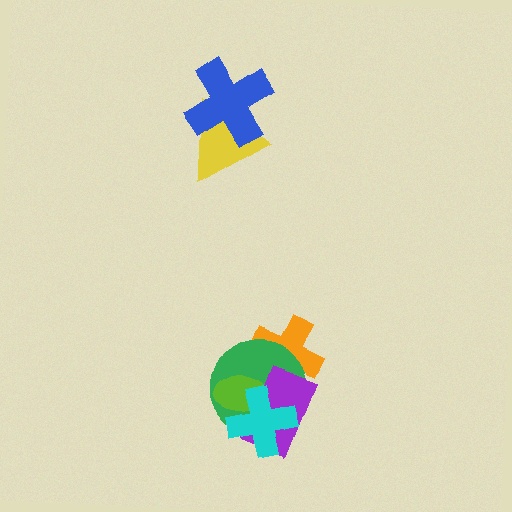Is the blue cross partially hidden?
No, no other shape covers it.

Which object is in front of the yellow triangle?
The blue cross is in front of the yellow triangle.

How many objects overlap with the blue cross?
1 object overlaps with the blue cross.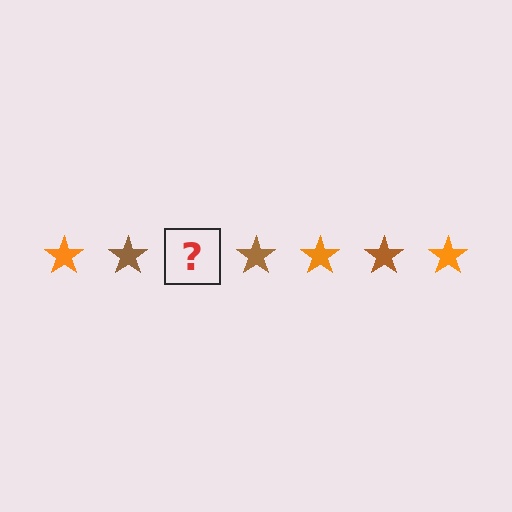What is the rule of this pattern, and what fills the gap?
The rule is that the pattern cycles through orange, brown stars. The gap should be filled with an orange star.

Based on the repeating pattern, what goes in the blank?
The blank should be an orange star.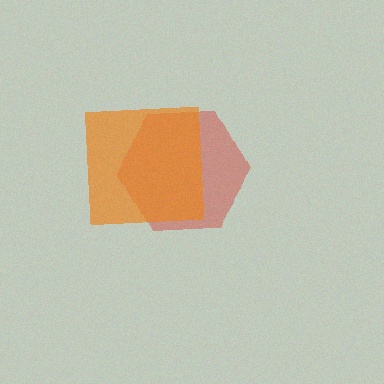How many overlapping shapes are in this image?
There are 2 overlapping shapes in the image.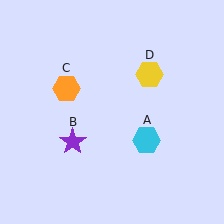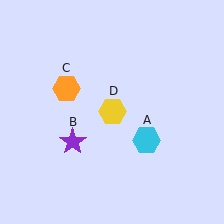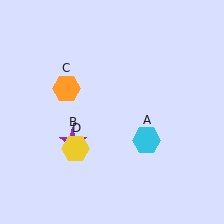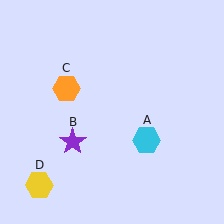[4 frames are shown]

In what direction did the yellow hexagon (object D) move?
The yellow hexagon (object D) moved down and to the left.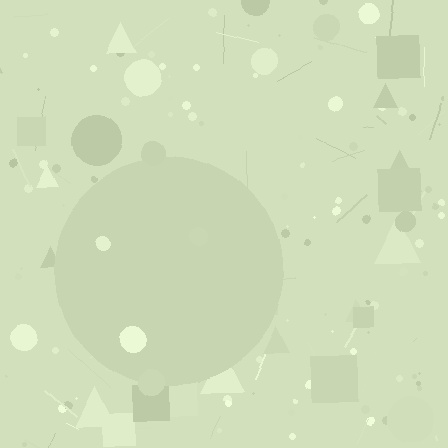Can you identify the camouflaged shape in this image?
The camouflaged shape is a circle.